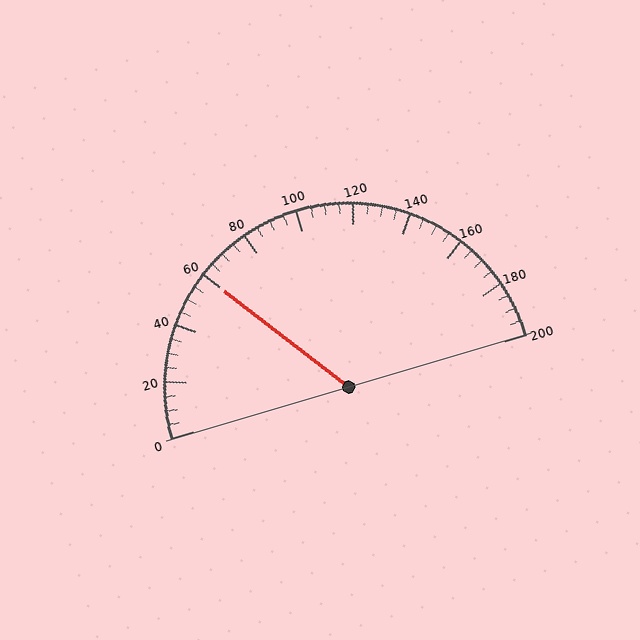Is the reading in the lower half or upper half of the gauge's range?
The reading is in the lower half of the range (0 to 200).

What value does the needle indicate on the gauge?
The needle indicates approximately 60.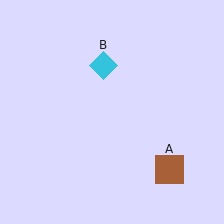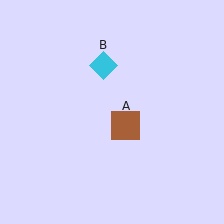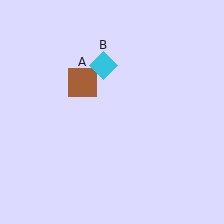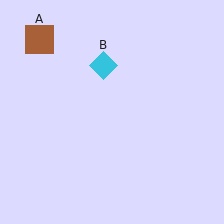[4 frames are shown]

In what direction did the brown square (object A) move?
The brown square (object A) moved up and to the left.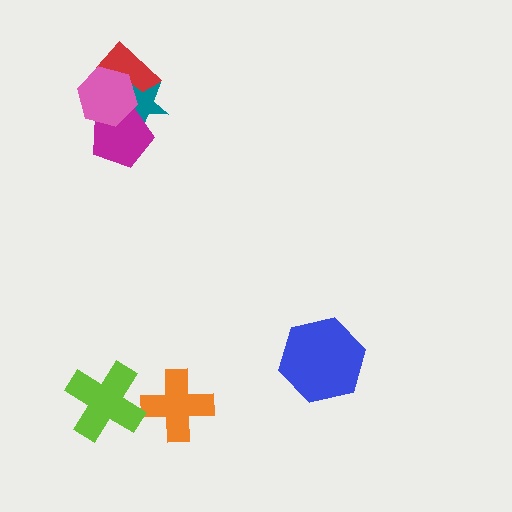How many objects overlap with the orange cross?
0 objects overlap with the orange cross.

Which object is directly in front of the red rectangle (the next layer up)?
The teal star is directly in front of the red rectangle.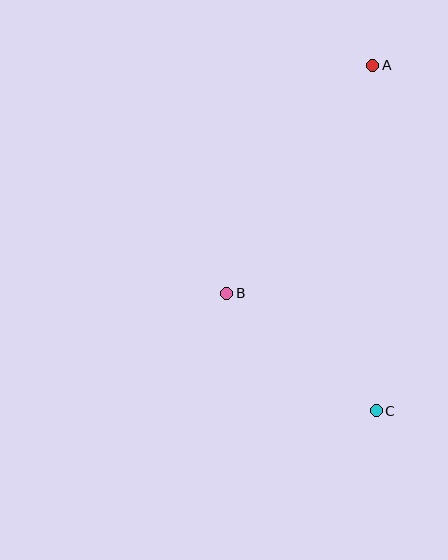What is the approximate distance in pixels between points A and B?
The distance between A and B is approximately 271 pixels.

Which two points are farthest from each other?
Points A and C are farthest from each other.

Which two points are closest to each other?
Points B and C are closest to each other.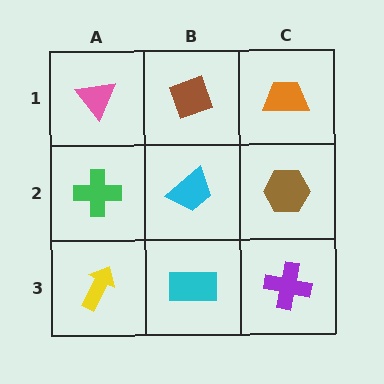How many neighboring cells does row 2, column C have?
3.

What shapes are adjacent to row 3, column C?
A brown hexagon (row 2, column C), a cyan rectangle (row 3, column B).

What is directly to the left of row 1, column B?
A pink triangle.